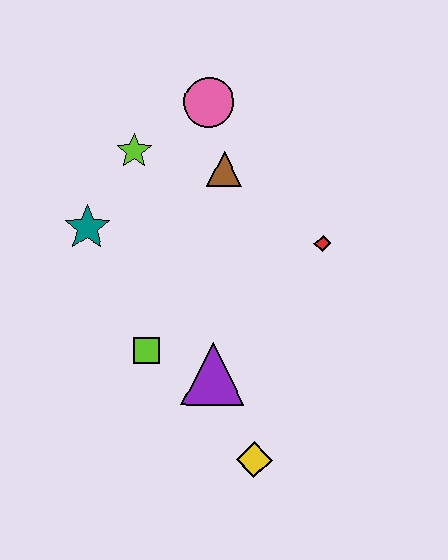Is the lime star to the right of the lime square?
No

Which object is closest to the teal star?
The lime star is closest to the teal star.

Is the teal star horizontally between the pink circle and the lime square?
No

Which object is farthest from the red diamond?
The teal star is farthest from the red diamond.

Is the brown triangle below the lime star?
Yes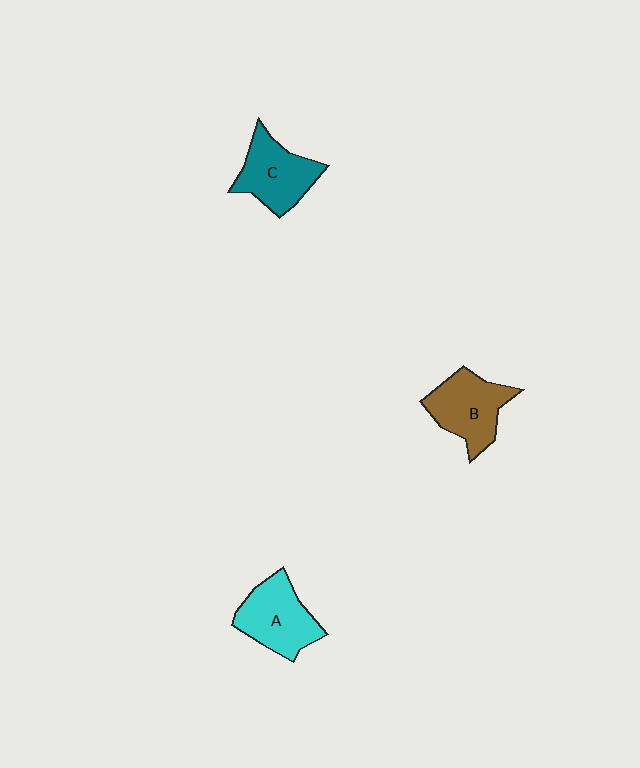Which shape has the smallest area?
Shape C (teal).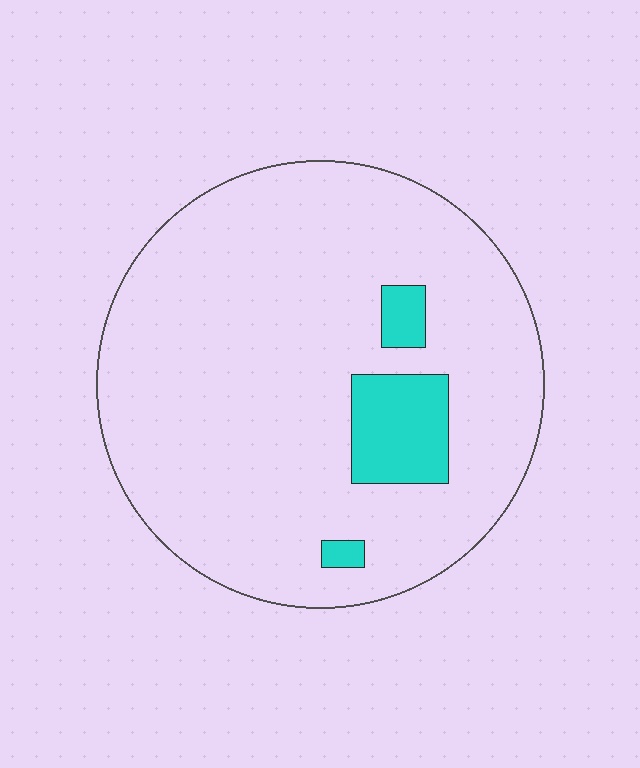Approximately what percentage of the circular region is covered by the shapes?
Approximately 10%.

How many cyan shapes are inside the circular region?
3.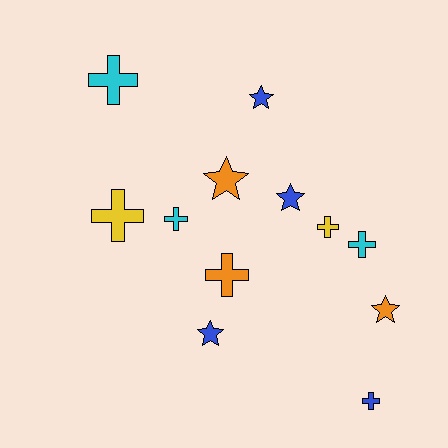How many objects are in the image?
There are 12 objects.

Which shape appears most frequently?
Cross, with 7 objects.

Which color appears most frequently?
Blue, with 4 objects.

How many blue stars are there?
There are 3 blue stars.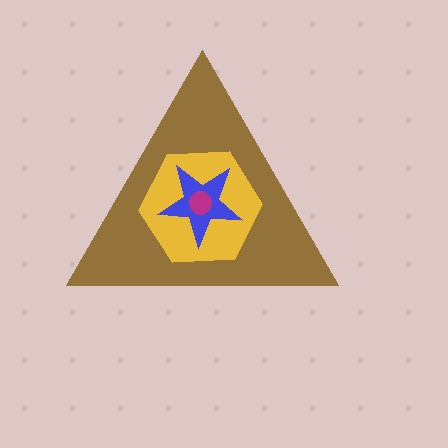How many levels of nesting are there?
4.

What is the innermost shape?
The magenta circle.